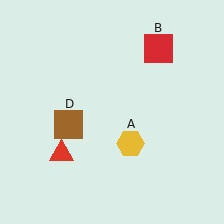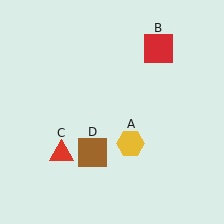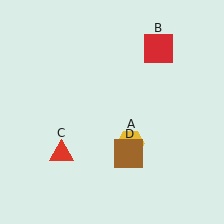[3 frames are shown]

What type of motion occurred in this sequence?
The brown square (object D) rotated counterclockwise around the center of the scene.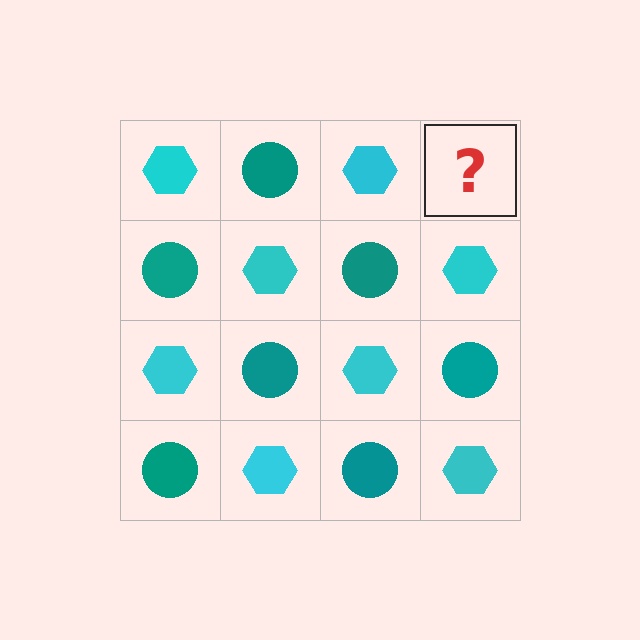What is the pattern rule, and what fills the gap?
The rule is that it alternates cyan hexagon and teal circle in a checkerboard pattern. The gap should be filled with a teal circle.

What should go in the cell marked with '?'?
The missing cell should contain a teal circle.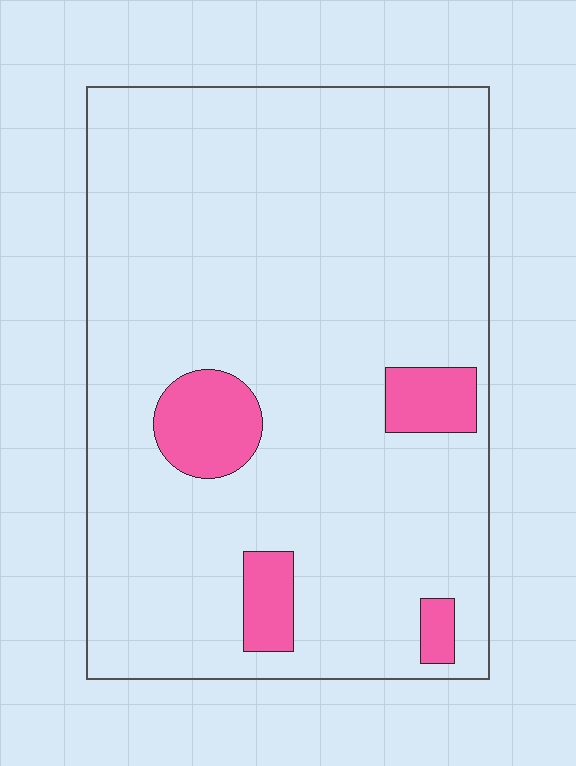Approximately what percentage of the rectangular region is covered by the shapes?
Approximately 10%.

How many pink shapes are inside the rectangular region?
4.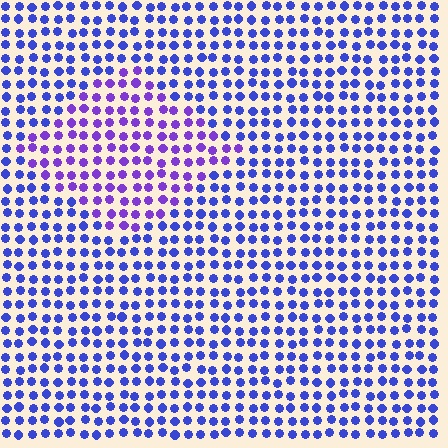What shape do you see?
I see a diamond.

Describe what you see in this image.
The image is filled with small blue elements in a uniform arrangement. A diamond-shaped region is visible where the elements are tinted to a slightly different hue, forming a subtle color boundary.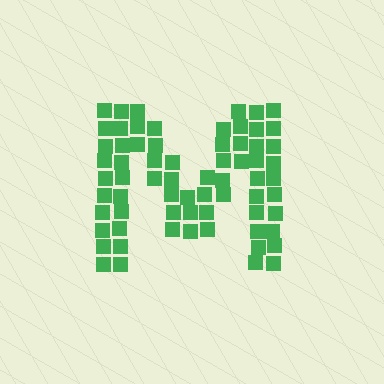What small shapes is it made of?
It is made of small squares.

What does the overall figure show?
The overall figure shows the letter M.